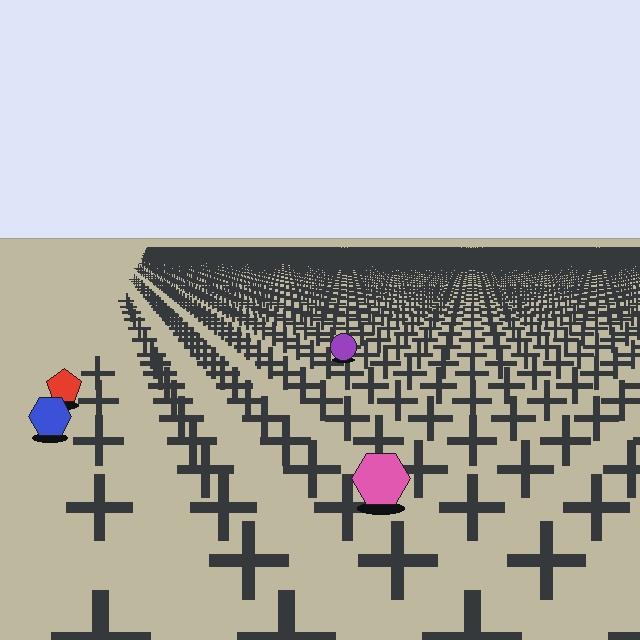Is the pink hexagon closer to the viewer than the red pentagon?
Yes. The pink hexagon is closer — you can tell from the texture gradient: the ground texture is coarser near it.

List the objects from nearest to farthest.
From nearest to farthest: the pink hexagon, the blue hexagon, the red pentagon, the purple circle.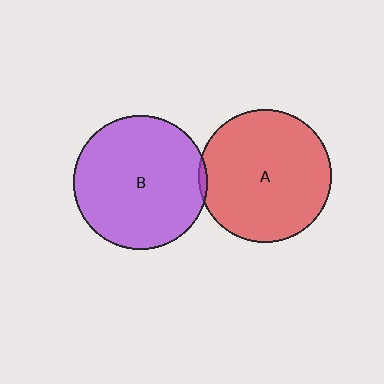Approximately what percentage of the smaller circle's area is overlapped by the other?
Approximately 5%.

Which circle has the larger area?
Circle B (purple).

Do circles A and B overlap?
Yes.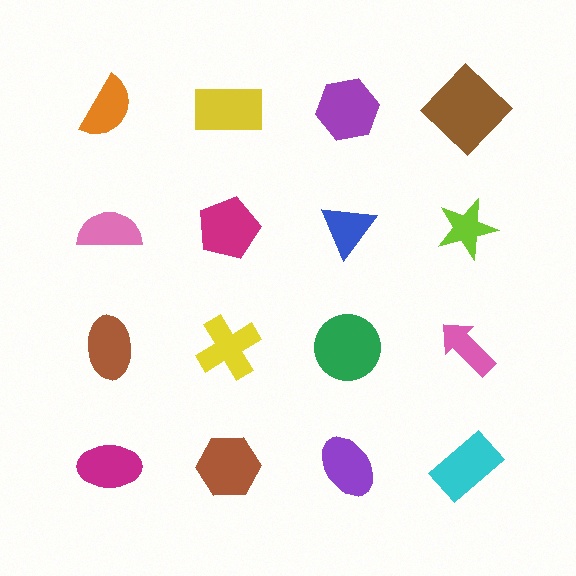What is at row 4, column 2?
A brown hexagon.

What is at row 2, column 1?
A pink semicircle.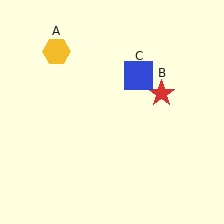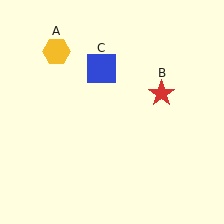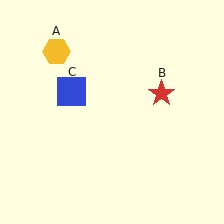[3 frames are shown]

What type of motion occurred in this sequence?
The blue square (object C) rotated counterclockwise around the center of the scene.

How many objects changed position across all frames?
1 object changed position: blue square (object C).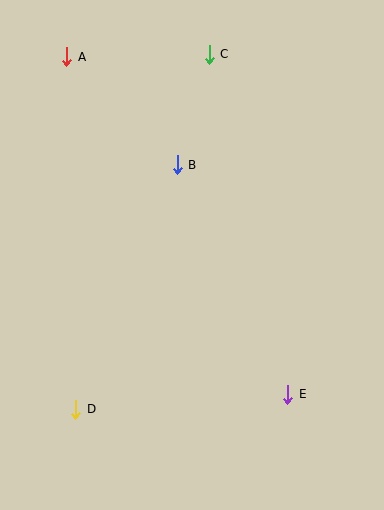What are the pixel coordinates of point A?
Point A is at (67, 57).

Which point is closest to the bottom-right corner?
Point E is closest to the bottom-right corner.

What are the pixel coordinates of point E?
Point E is at (288, 394).